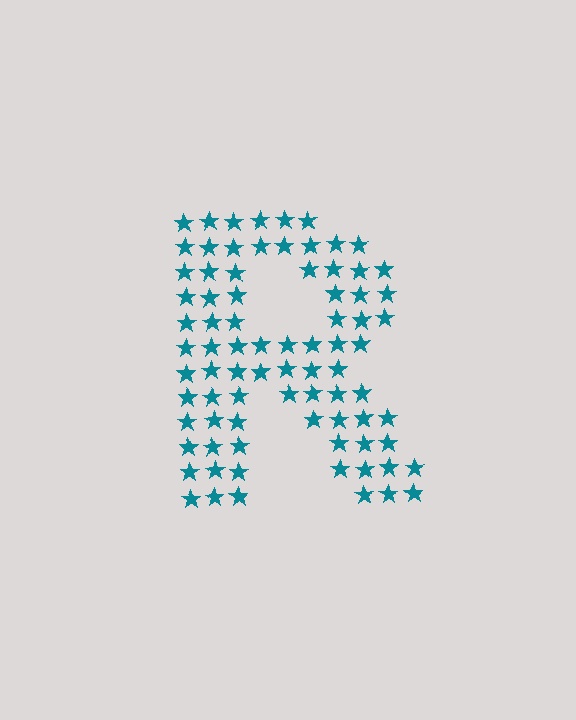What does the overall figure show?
The overall figure shows the letter R.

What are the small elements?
The small elements are stars.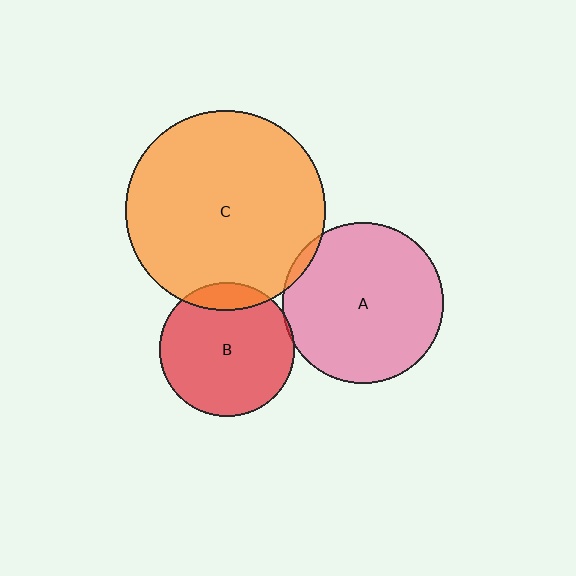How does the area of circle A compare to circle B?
Approximately 1.4 times.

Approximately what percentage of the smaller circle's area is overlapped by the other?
Approximately 5%.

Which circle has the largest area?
Circle C (orange).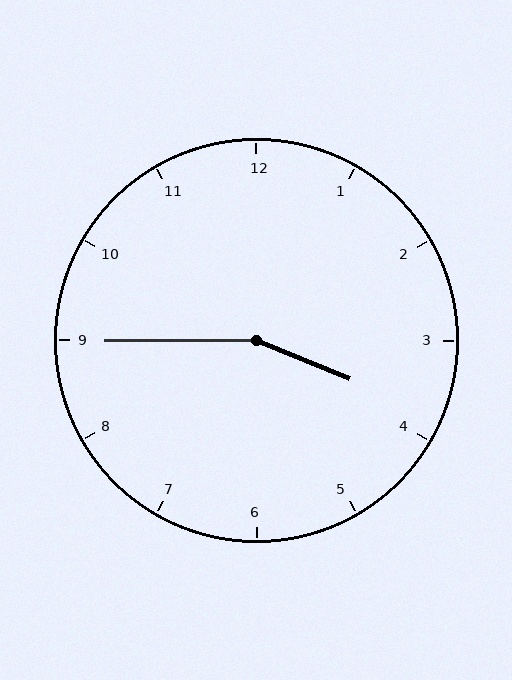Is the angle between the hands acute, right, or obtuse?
It is obtuse.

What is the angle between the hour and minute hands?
Approximately 158 degrees.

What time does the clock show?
3:45.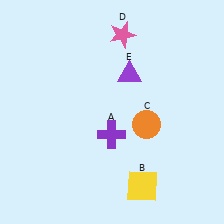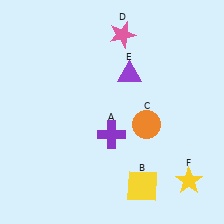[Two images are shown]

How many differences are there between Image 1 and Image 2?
There is 1 difference between the two images.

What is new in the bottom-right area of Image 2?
A yellow star (F) was added in the bottom-right area of Image 2.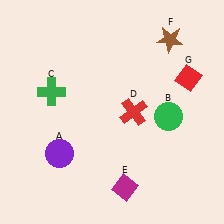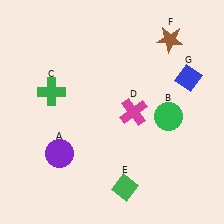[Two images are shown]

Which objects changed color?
D changed from red to magenta. E changed from magenta to green. G changed from red to blue.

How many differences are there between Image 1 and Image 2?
There are 3 differences between the two images.